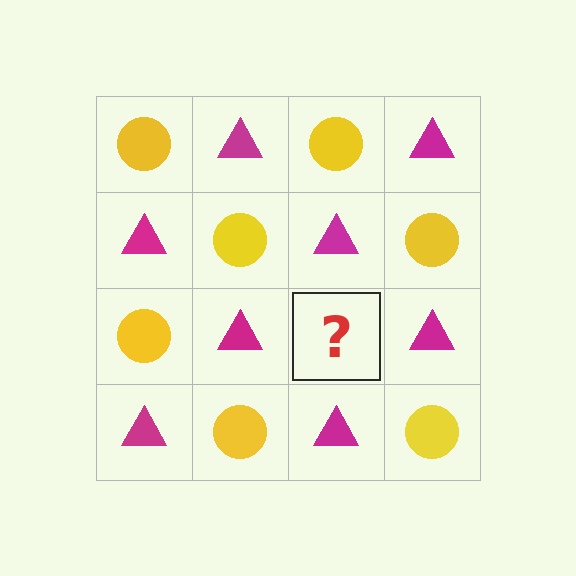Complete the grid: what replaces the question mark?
The question mark should be replaced with a yellow circle.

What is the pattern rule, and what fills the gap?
The rule is that it alternates yellow circle and magenta triangle in a checkerboard pattern. The gap should be filled with a yellow circle.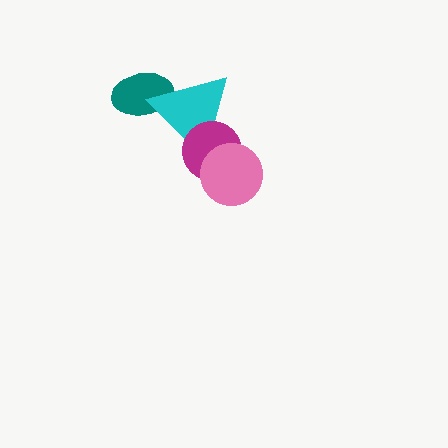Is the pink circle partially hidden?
No, no other shape covers it.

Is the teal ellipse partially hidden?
Yes, it is partially covered by another shape.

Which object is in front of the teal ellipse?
The cyan triangle is in front of the teal ellipse.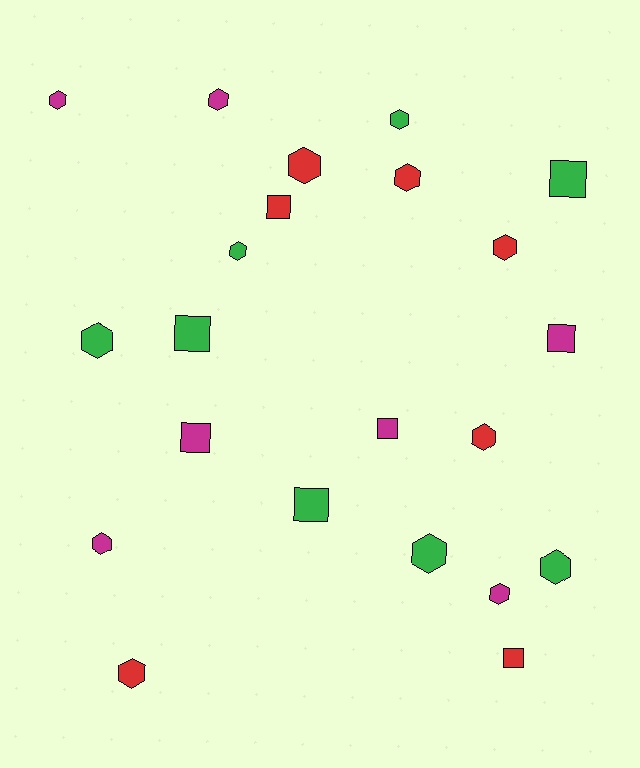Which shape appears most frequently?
Hexagon, with 14 objects.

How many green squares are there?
There are 3 green squares.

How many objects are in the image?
There are 22 objects.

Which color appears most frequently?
Green, with 8 objects.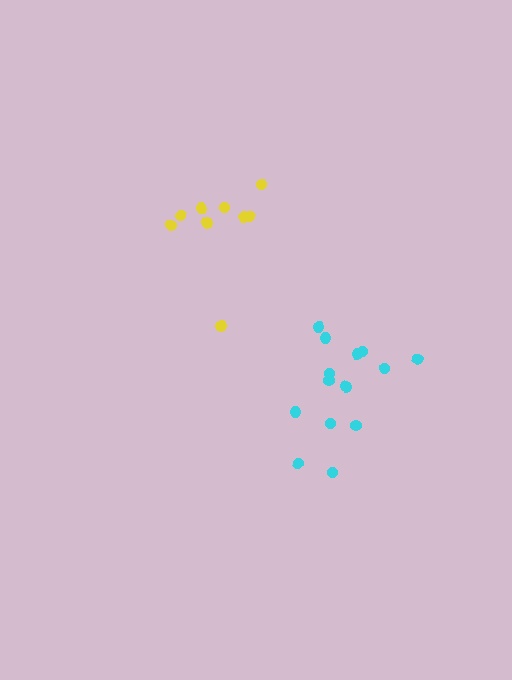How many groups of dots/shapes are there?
There are 2 groups.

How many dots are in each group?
Group 1: 9 dots, Group 2: 14 dots (23 total).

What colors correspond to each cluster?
The clusters are colored: yellow, cyan.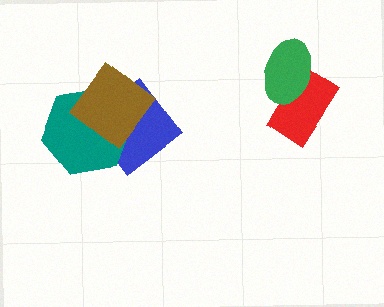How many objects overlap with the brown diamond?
2 objects overlap with the brown diamond.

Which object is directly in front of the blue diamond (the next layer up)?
The teal hexagon is directly in front of the blue diamond.